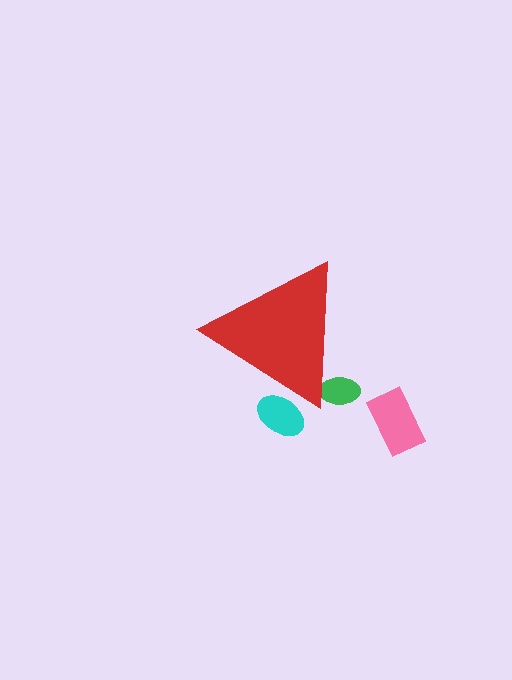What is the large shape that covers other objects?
A red triangle.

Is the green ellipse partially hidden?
Yes, the green ellipse is partially hidden behind the red triangle.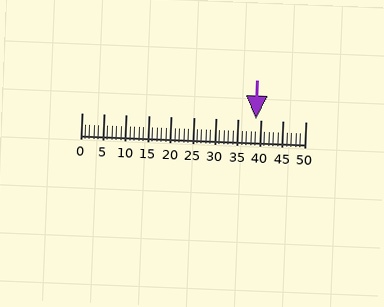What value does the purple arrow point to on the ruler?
The purple arrow points to approximately 39.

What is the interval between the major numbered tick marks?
The major tick marks are spaced 5 units apart.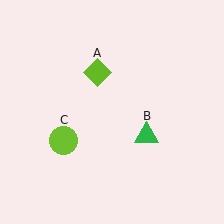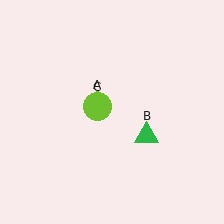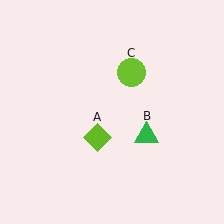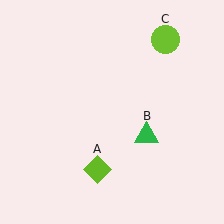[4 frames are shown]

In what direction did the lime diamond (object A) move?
The lime diamond (object A) moved down.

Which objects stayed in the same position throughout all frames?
Green triangle (object B) remained stationary.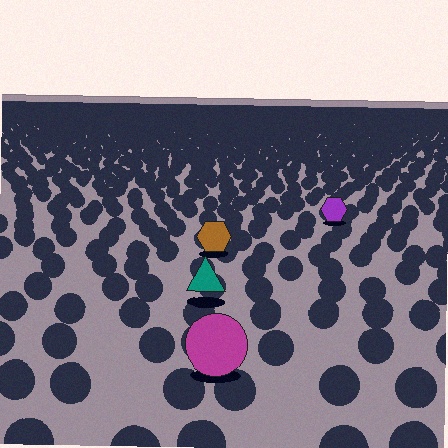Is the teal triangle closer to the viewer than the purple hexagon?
Yes. The teal triangle is closer — you can tell from the texture gradient: the ground texture is coarser near it.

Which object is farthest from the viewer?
The purple hexagon is farthest from the viewer. It appears smaller and the ground texture around it is denser.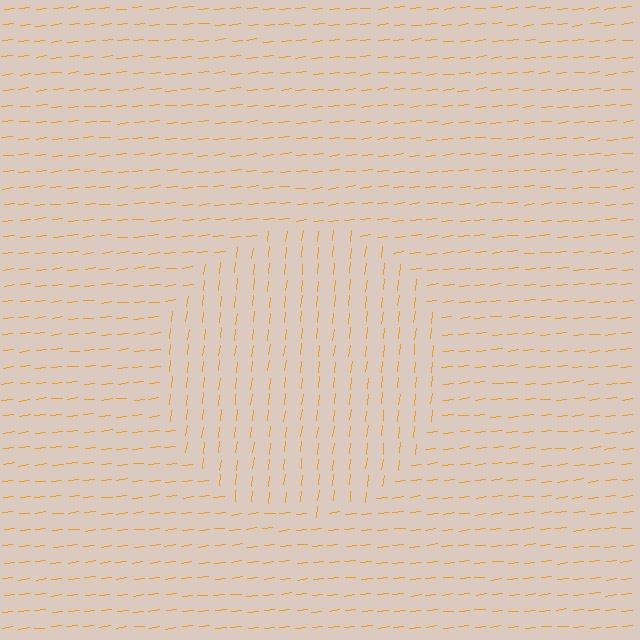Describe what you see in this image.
The image is filled with small orange line segments. A circle region in the image has lines oriented differently from the surrounding lines, creating a visible texture boundary.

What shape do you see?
I see a circle.